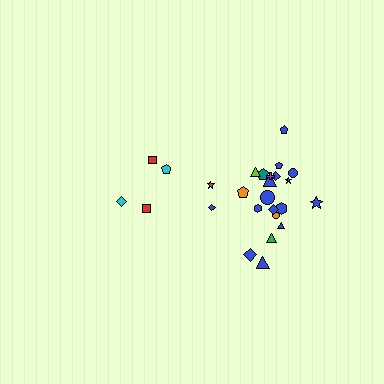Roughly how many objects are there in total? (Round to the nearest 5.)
Roughly 25 objects in total.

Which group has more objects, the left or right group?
The right group.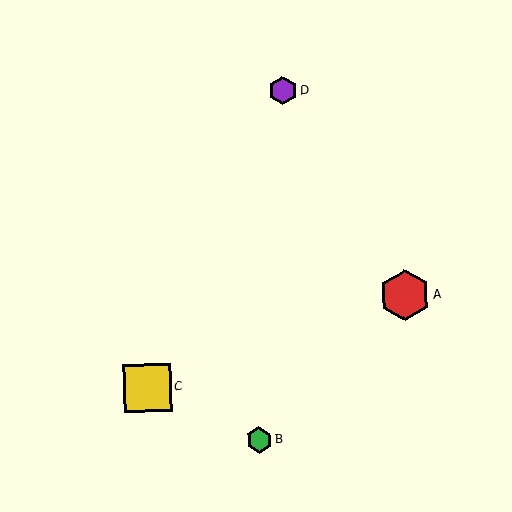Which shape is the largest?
The red hexagon (labeled A) is the largest.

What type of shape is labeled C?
Shape C is a yellow square.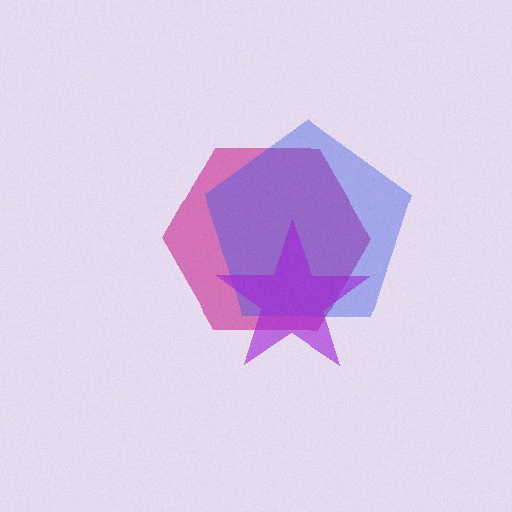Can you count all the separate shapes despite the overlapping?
Yes, there are 3 separate shapes.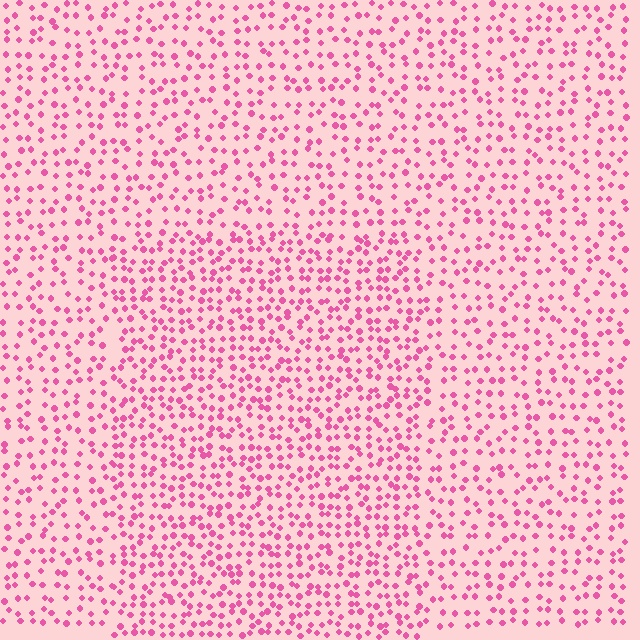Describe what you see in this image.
The image contains small pink elements arranged at two different densities. A rectangle-shaped region is visible where the elements are more densely packed than the surrounding area.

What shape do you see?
I see a rectangle.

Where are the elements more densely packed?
The elements are more densely packed inside the rectangle boundary.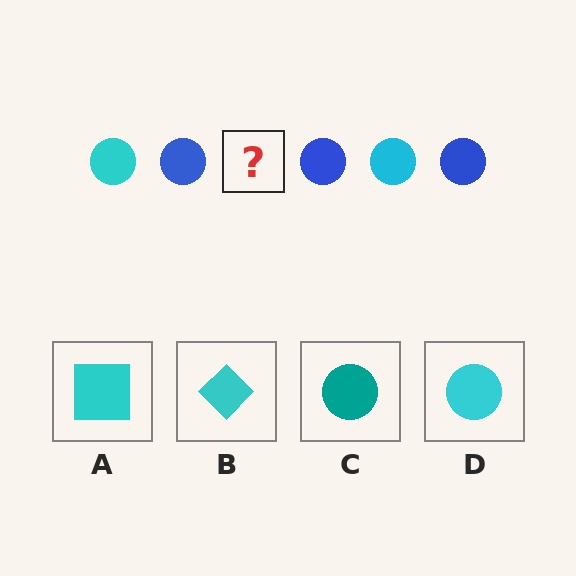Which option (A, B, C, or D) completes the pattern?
D.